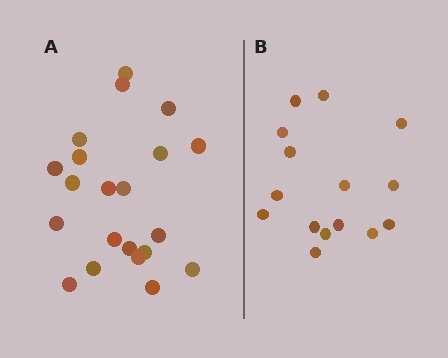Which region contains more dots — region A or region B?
Region A (the left region) has more dots.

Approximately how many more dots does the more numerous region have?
Region A has about 6 more dots than region B.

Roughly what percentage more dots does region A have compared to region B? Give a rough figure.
About 40% more.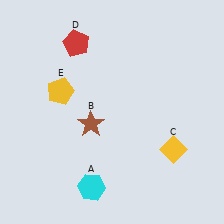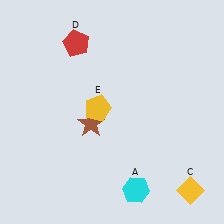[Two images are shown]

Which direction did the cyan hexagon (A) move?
The cyan hexagon (A) moved right.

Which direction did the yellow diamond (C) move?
The yellow diamond (C) moved down.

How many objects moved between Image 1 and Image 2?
3 objects moved between the two images.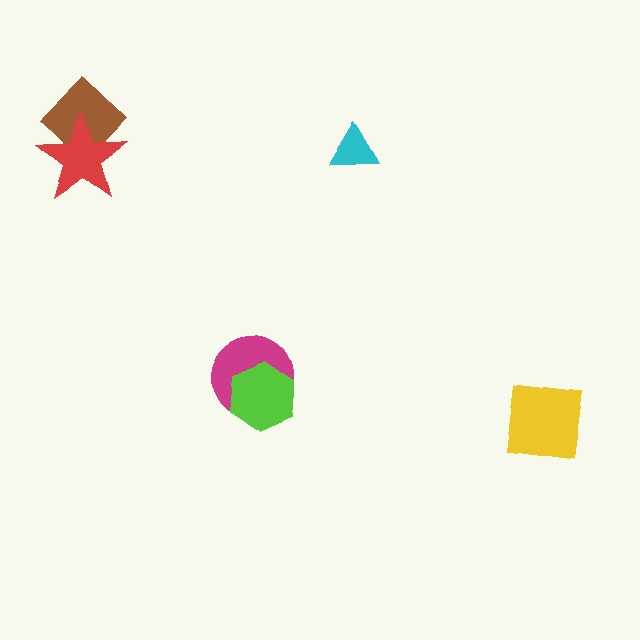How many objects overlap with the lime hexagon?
1 object overlaps with the lime hexagon.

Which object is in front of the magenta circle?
The lime hexagon is in front of the magenta circle.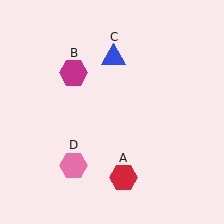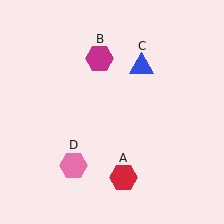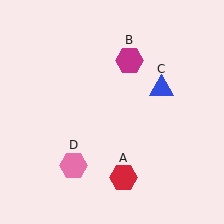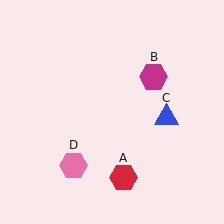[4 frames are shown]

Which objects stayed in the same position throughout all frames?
Red hexagon (object A) and pink hexagon (object D) remained stationary.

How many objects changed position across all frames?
2 objects changed position: magenta hexagon (object B), blue triangle (object C).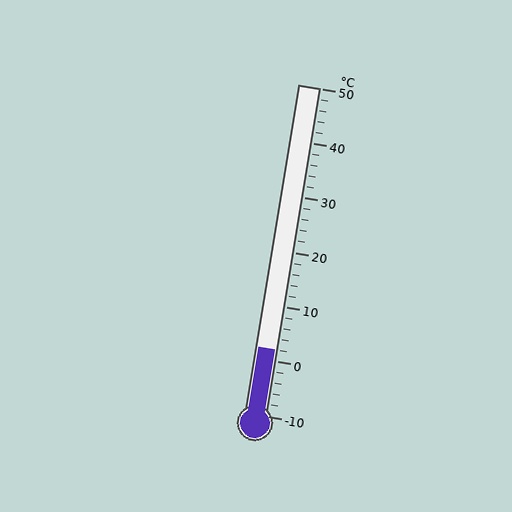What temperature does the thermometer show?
The thermometer shows approximately 2°C.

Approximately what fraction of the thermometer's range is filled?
The thermometer is filled to approximately 20% of its range.